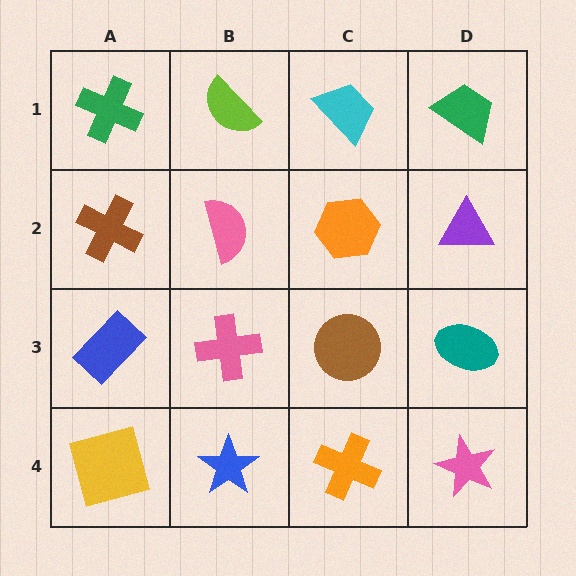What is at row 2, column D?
A purple triangle.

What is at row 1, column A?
A green cross.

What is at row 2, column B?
A pink semicircle.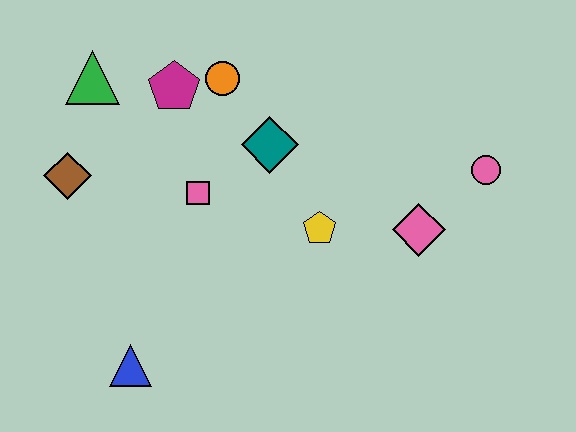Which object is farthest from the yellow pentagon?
The green triangle is farthest from the yellow pentagon.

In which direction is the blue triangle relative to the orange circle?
The blue triangle is below the orange circle.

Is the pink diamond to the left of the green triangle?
No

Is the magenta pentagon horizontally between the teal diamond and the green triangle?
Yes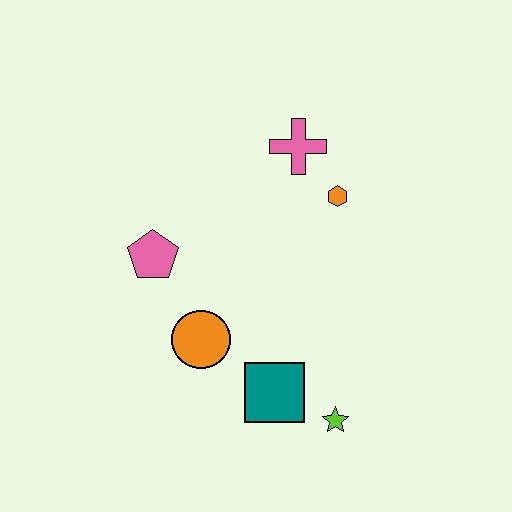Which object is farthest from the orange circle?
The pink cross is farthest from the orange circle.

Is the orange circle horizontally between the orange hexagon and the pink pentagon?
Yes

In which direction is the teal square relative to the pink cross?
The teal square is below the pink cross.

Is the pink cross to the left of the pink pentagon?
No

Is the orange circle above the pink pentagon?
No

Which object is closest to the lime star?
The teal square is closest to the lime star.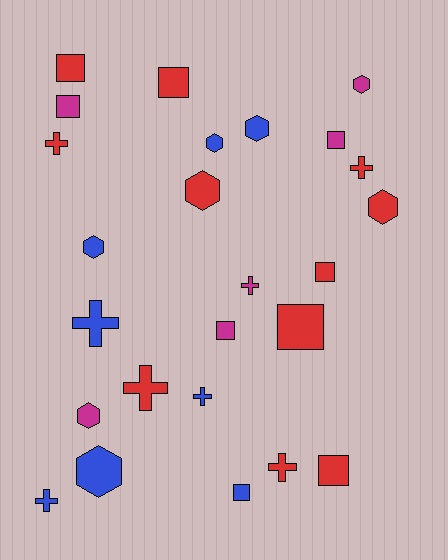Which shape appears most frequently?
Square, with 9 objects.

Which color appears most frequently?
Red, with 11 objects.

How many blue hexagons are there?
There are 4 blue hexagons.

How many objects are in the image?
There are 25 objects.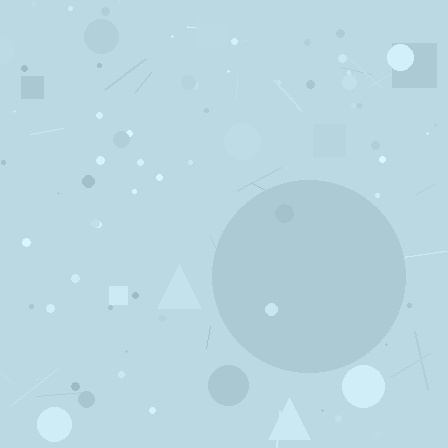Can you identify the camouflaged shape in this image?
The camouflaged shape is a circle.